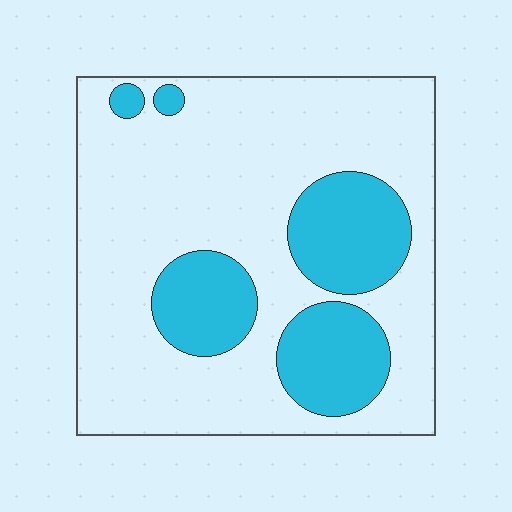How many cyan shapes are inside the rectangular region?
5.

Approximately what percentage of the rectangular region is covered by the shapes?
Approximately 25%.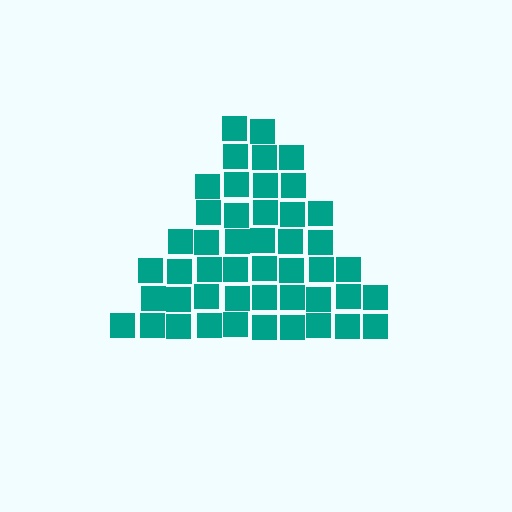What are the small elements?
The small elements are squares.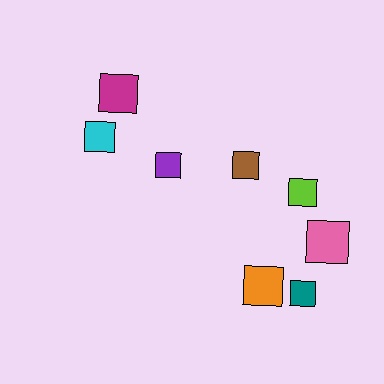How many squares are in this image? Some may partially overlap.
There are 8 squares.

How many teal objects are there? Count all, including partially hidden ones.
There is 1 teal object.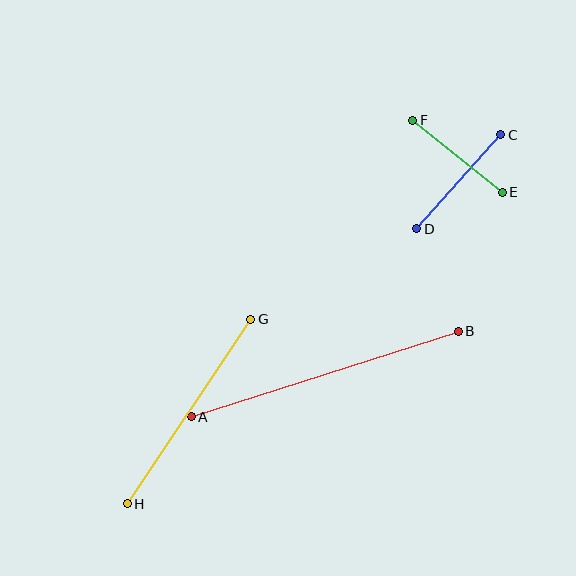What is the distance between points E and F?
The distance is approximately 115 pixels.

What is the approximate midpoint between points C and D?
The midpoint is at approximately (459, 182) pixels.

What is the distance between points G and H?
The distance is approximately 222 pixels.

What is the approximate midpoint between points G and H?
The midpoint is at approximately (189, 411) pixels.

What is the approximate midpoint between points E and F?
The midpoint is at approximately (458, 156) pixels.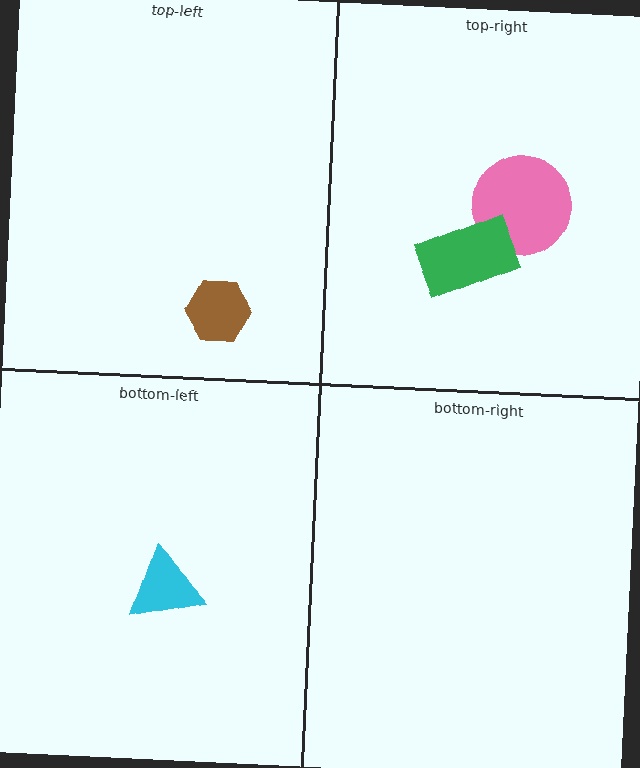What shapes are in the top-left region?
The brown hexagon.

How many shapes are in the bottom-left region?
1.